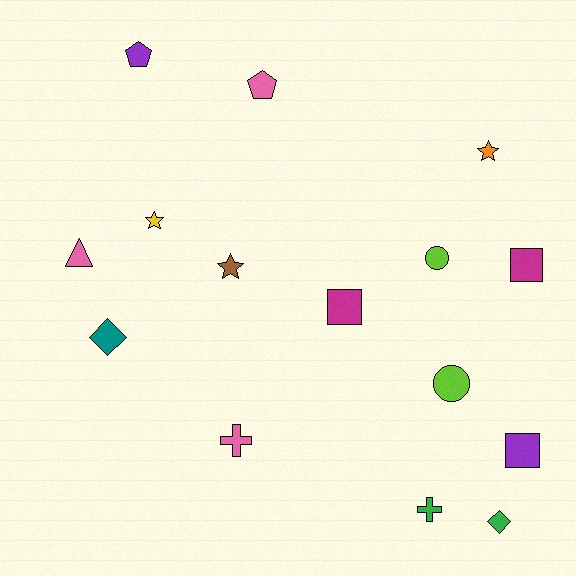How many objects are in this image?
There are 15 objects.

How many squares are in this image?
There are 3 squares.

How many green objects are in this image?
There are 2 green objects.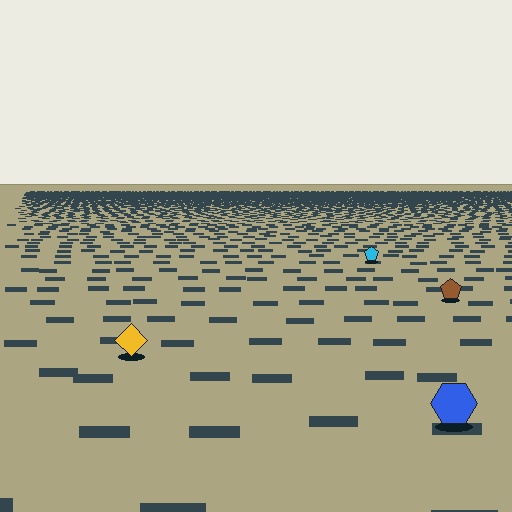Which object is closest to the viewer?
The blue hexagon is closest. The texture marks near it are larger and more spread out.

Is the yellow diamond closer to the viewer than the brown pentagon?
Yes. The yellow diamond is closer — you can tell from the texture gradient: the ground texture is coarser near it.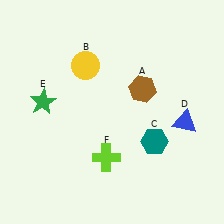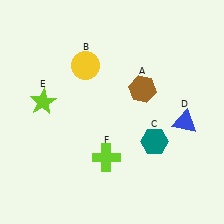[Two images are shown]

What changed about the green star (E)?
In Image 1, E is green. In Image 2, it changed to lime.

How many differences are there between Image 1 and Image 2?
There is 1 difference between the two images.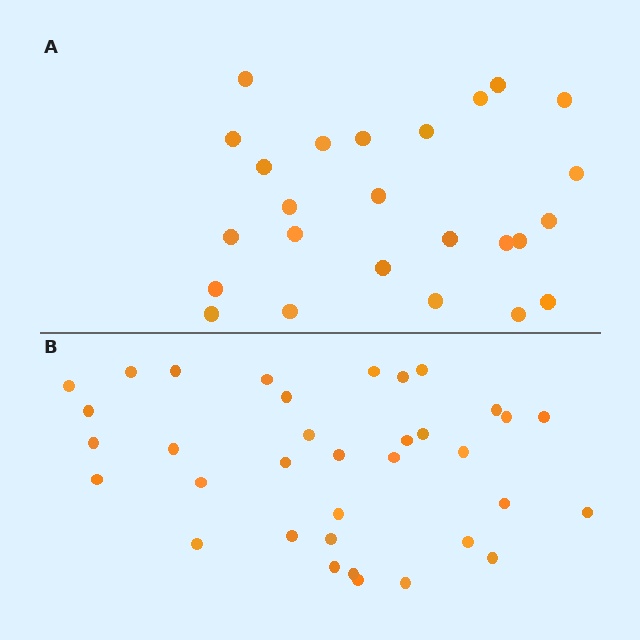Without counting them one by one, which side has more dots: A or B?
Region B (the bottom region) has more dots.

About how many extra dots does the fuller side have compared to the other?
Region B has roughly 10 or so more dots than region A.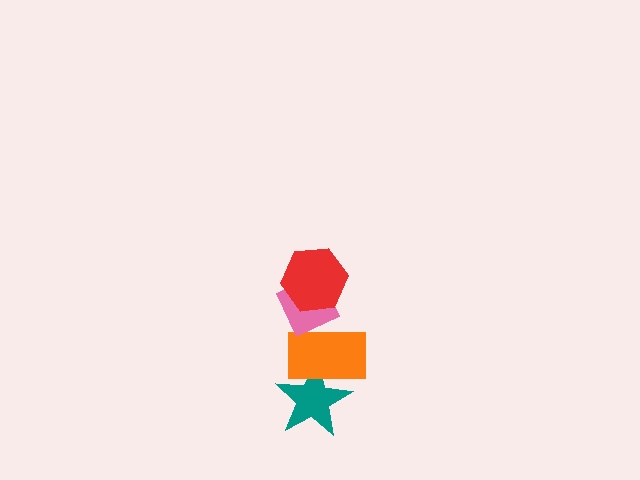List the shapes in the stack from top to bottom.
From top to bottom: the red hexagon, the pink diamond, the orange rectangle, the teal star.